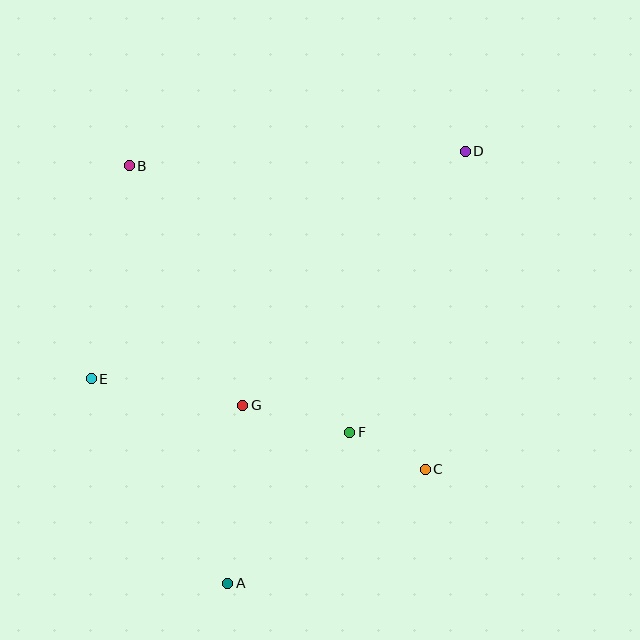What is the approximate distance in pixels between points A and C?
The distance between A and C is approximately 228 pixels.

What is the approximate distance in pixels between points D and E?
The distance between D and E is approximately 438 pixels.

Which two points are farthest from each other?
Points A and D are farthest from each other.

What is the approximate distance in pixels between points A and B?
The distance between A and B is approximately 429 pixels.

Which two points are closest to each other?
Points C and F are closest to each other.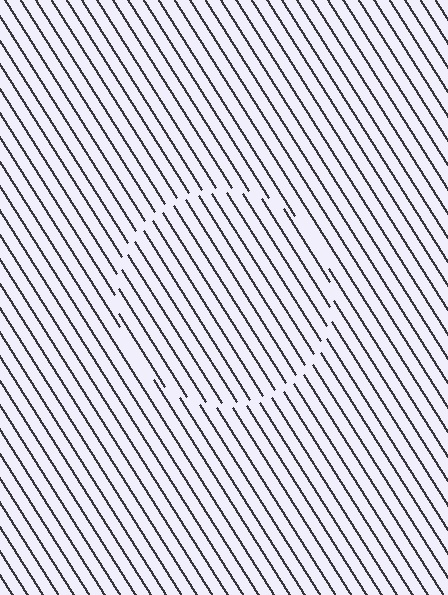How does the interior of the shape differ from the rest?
The interior of the shape contains the same grating, shifted by half a period — the contour is defined by the phase discontinuity where line-ends from the inner and outer gratings abut.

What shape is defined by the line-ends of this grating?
An illusory circle. The interior of the shape contains the same grating, shifted by half a period — the contour is defined by the phase discontinuity where line-ends from the inner and outer gratings abut.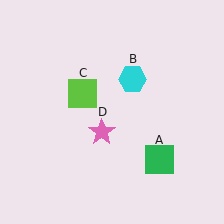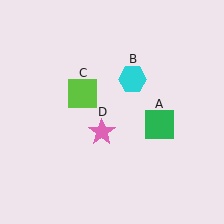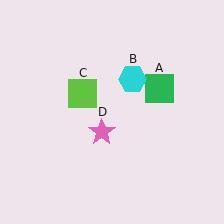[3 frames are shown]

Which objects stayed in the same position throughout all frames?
Cyan hexagon (object B) and lime square (object C) and pink star (object D) remained stationary.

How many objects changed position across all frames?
1 object changed position: green square (object A).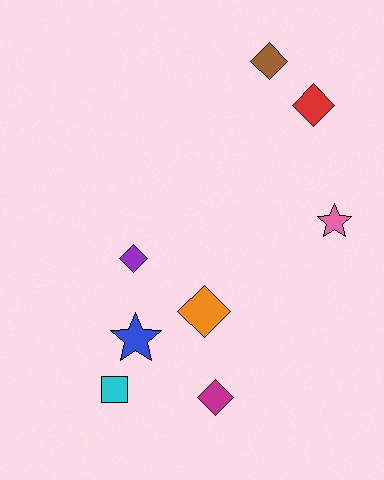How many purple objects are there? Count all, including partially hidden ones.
There is 1 purple object.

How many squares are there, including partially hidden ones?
There is 1 square.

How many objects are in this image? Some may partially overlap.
There are 8 objects.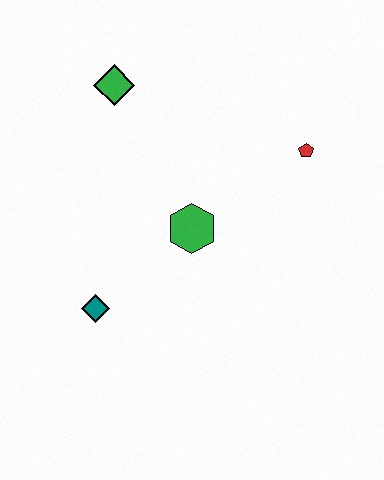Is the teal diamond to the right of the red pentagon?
No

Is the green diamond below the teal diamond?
No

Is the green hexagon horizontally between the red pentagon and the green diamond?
Yes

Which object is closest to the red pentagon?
The green hexagon is closest to the red pentagon.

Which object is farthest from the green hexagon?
The green diamond is farthest from the green hexagon.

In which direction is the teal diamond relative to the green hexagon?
The teal diamond is to the left of the green hexagon.